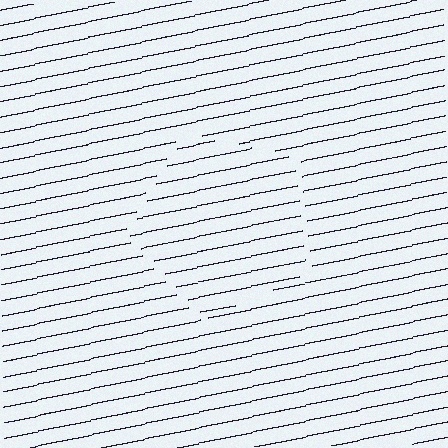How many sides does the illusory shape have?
5 sides — the line-ends trace a pentagon.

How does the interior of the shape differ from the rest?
The interior of the shape contains the same grating, shifted by half a period — the contour is defined by the phase discontinuity where line-ends from the inner and outer gratings abut.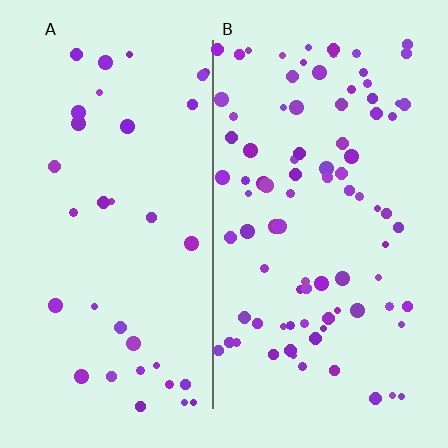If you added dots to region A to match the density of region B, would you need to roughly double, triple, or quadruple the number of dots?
Approximately double.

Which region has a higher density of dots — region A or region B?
B (the right).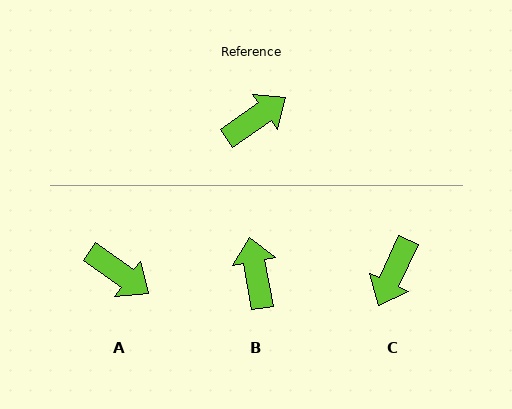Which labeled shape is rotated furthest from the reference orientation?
C, about 148 degrees away.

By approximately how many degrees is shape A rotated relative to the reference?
Approximately 69 degrees clockwise.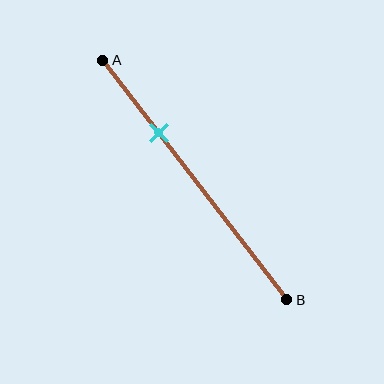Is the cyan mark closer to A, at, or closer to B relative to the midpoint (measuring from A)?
The cyan mark is closer to point A than the midpoint of segment AB.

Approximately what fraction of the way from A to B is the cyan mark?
The cyan mark is approximately 30% of the way from A to B.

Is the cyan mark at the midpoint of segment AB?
No, the mark is at about 30% from A, not at the 50% midpoint.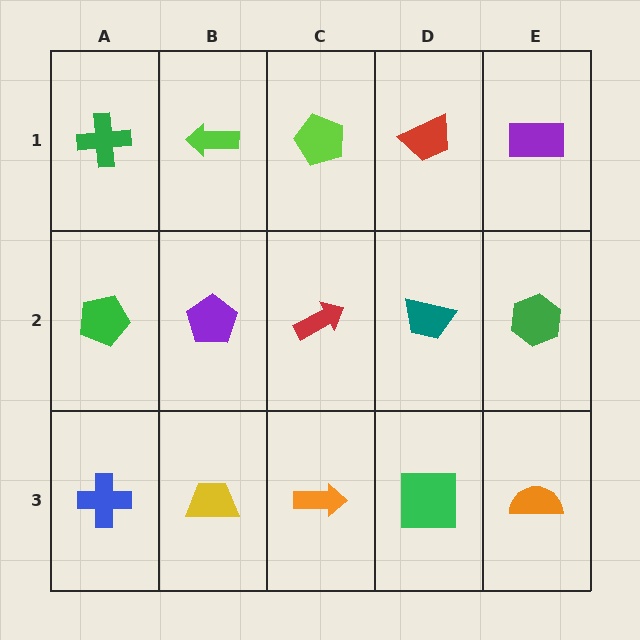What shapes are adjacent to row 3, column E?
A green hexagon (row 2, column E), a green square (row 3, column D).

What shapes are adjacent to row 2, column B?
A lime arrow (row 1, column B), a yellow trapezoid (row 3, column B), a green pentagon (row 2, column A), a red arrow (row 2, column C).